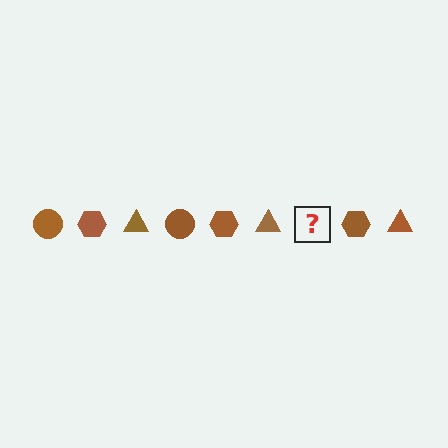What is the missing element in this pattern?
The missing element is a brown circle.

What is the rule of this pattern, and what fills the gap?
The rule is that the pattern cycles through circle, hexagon, triangle shapes in brown. The gap should be filled with a brown circle.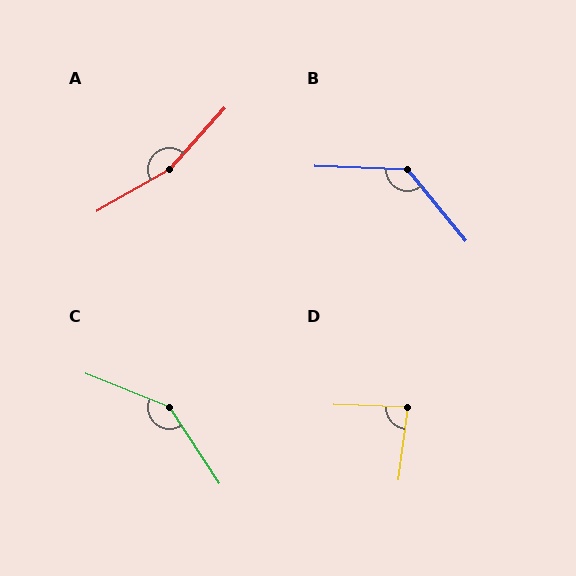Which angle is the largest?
A, at approximately 162 degrees.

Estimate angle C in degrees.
Approximately 145 degrees.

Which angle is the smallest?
D, at approximately 84 degrees.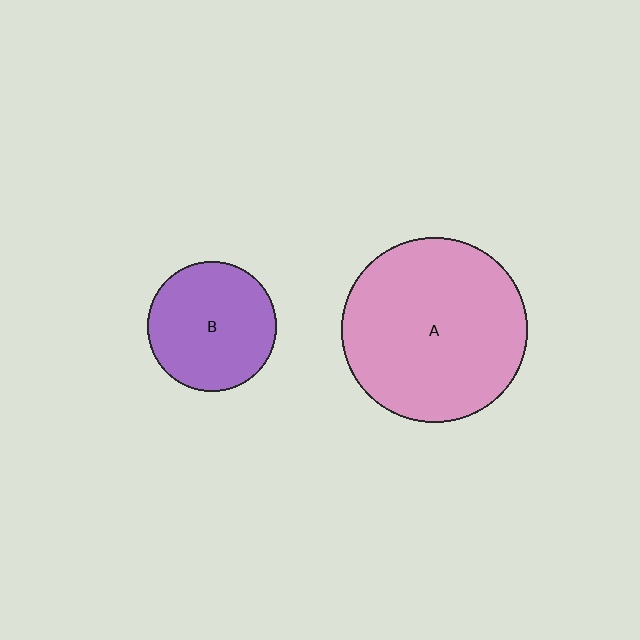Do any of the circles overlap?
No, none of the circles overlap.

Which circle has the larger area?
Circle A (pink).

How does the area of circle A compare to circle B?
Approximately 2.0 times.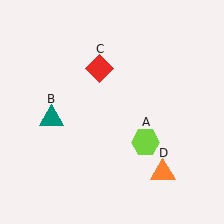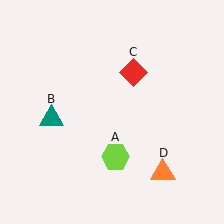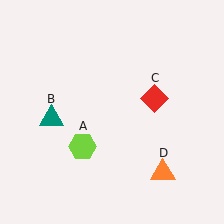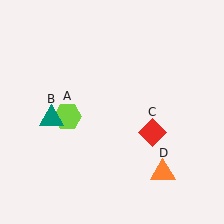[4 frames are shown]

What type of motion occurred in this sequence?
The lime hexagon (object A), red diamond (object C) rotated clockwise around the center of the scene.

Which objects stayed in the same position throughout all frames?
Teal triangle (object B) and orange triangle (object D) remained stationary.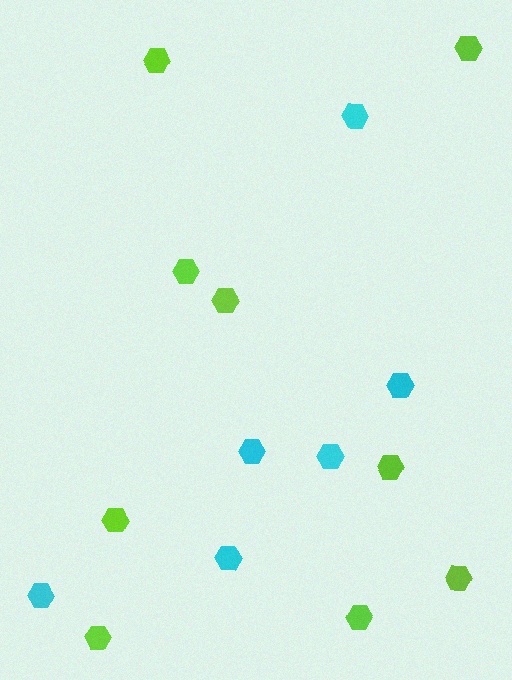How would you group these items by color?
There are 2 groups: one group of lime hexagons (9) and one group of cyan hexagons (6).